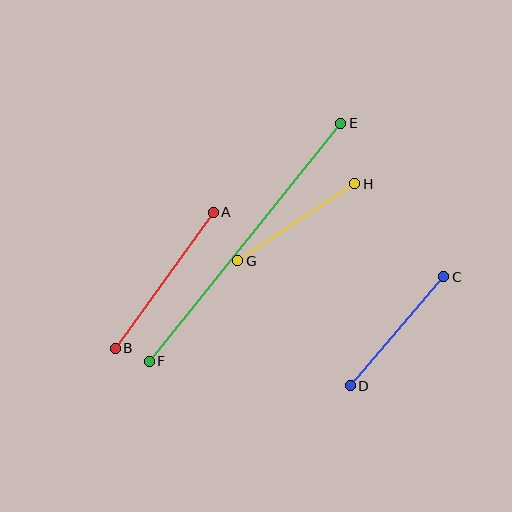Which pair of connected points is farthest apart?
Points E and F are farthest apart.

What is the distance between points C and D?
The distance is approximately 144 pixels.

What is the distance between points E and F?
The distance is approximately 305 pixels.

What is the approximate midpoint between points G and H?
The midpoint is at approximately (296, 222) pixels.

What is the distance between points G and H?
The distance is approximately 140 pixels.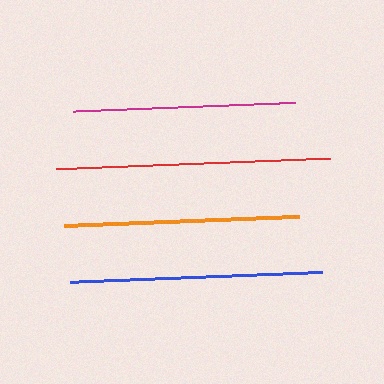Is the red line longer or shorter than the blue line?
The red line is longer than the blue line.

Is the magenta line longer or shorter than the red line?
The red line is longer than the magenta line.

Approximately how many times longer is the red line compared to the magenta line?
The red line is approximately 1.2 times the length of the magenta line.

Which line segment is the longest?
The red line is the longest at approximately 274 pixels.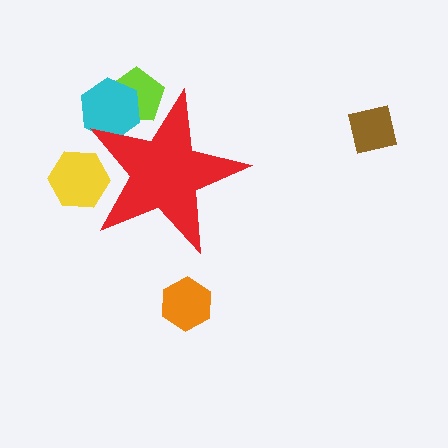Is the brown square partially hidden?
No, the brown square is fully visible.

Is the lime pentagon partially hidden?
Yes, the lime pentagon is partially hidden behind the red star.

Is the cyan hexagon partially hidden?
Yes, the cyan hexagon is partially hidden behind the red star.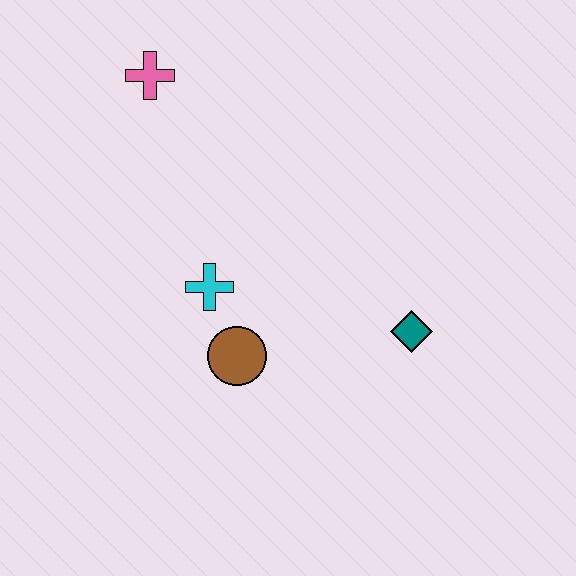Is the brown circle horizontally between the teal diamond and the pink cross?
Yes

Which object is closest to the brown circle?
The cyan cross is closest to the brown circle.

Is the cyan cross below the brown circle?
No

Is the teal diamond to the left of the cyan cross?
No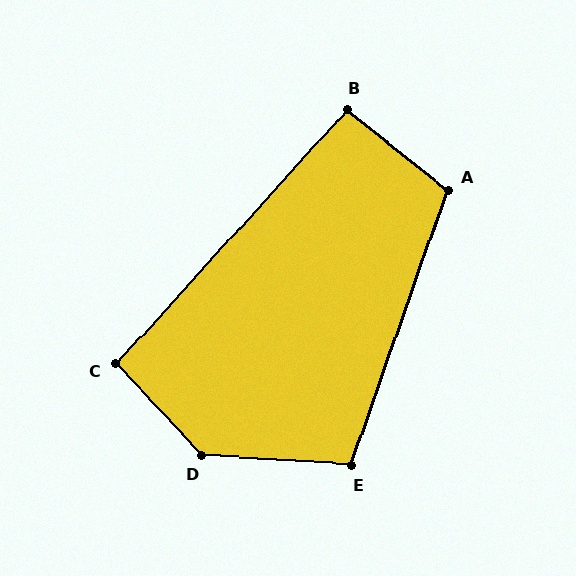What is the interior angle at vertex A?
Approximately 109 degrees (obtuse).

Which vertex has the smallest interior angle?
B, at approximately 94 degrees.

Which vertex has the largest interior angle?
D, at approximately 137 degrees.